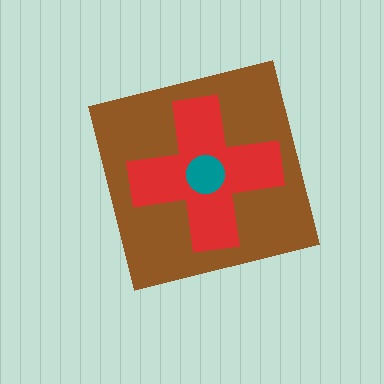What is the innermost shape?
The teal circle.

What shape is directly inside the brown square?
The red cross.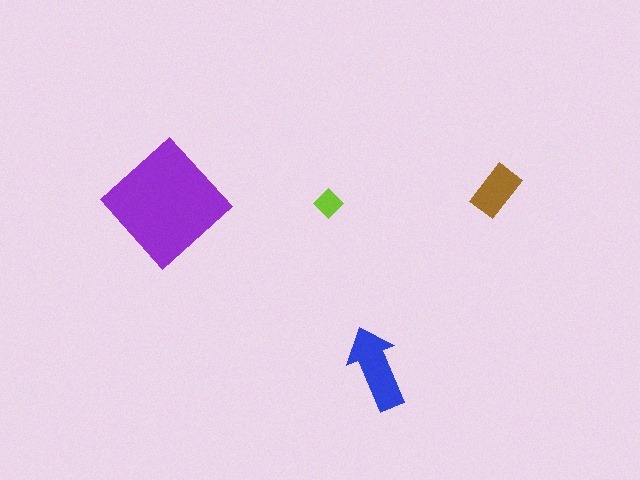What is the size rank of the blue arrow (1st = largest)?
2nd.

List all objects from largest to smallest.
The purple diamond, the blue arrow, the brown rectangle, the lime diamond.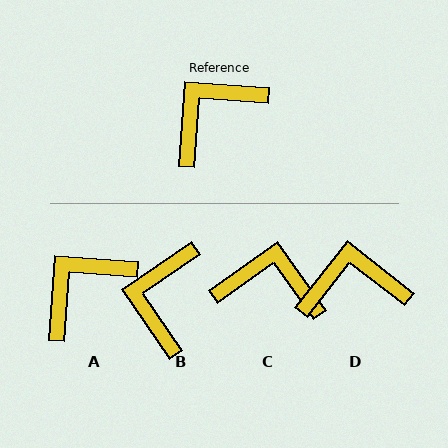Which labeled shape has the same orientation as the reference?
A.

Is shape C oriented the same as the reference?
No, it is off by about 51 degrees.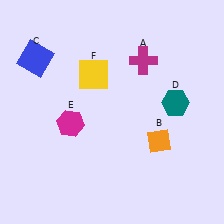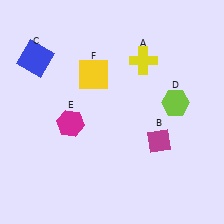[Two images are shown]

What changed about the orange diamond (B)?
In Image 1, B is orange. In Image 2, it changed to magenta.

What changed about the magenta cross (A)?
In Image 1, A is magenta. In Image 2, it changed to yellow.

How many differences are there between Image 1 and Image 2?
There are 3 differences between the two images.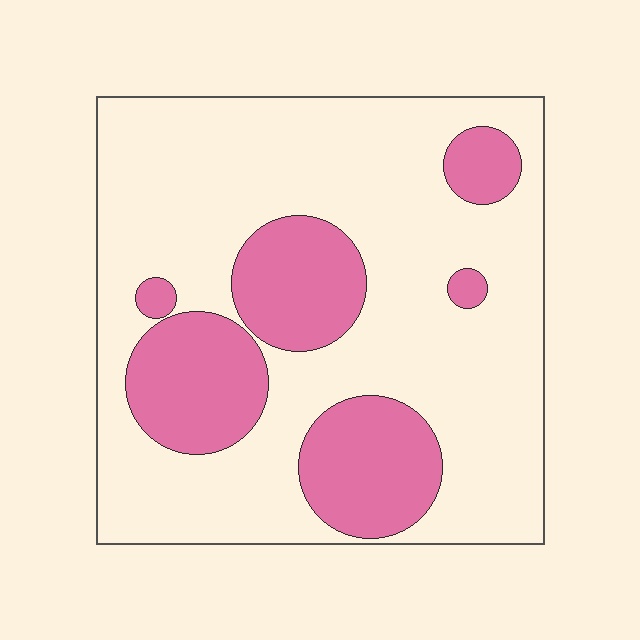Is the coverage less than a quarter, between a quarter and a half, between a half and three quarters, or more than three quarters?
Between a quarter and a half.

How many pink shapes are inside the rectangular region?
6.